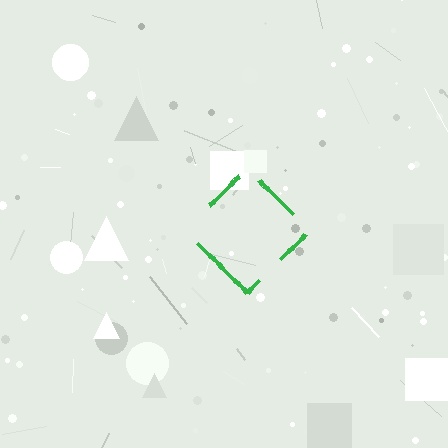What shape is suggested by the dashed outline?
The dashed outline suggests a diamond.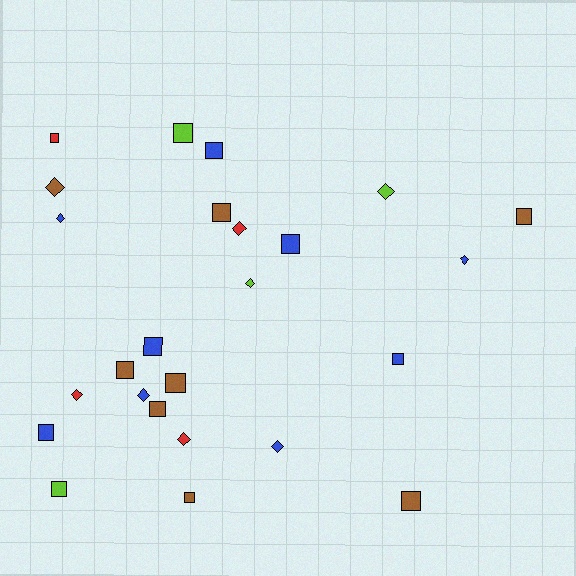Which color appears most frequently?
Blue, with 9 objects.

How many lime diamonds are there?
There are 2 lime diamonds.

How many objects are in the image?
There are 25 objects.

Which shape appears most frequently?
Square, with 15 objects.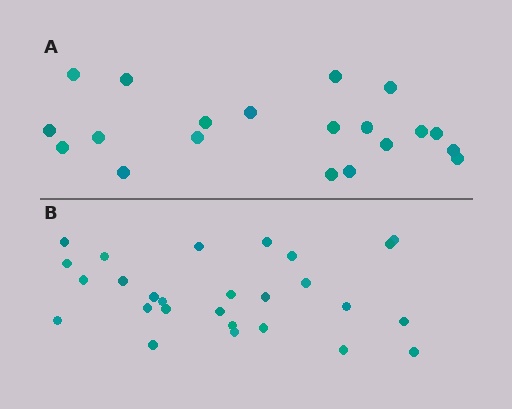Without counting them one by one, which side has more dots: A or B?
Region B (the bottom region) has more dots.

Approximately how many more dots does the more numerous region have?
Region B has roughly 8 or so more dots than region A.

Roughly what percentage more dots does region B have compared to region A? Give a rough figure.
About 35% more.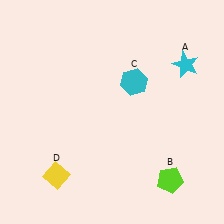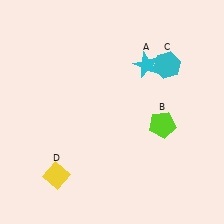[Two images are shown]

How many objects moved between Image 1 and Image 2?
3 objects moved between the two images.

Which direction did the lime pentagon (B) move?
The lime pentagon (B) moved up.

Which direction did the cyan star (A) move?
The cyan star (A) moved left.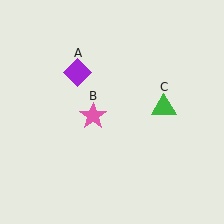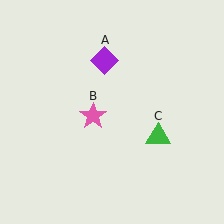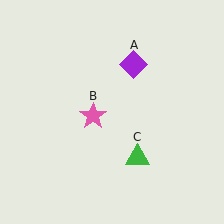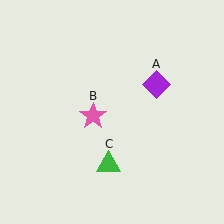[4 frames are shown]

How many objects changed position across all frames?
2 objects changed position: purple diamond (object A), green triangle (object C).